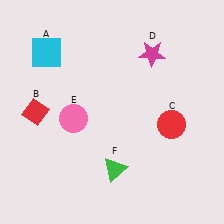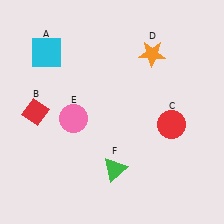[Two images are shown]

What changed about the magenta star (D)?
In Image 1, D is magenta. In Image 2, it changed to orange.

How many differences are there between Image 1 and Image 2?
There is 1 difference between the two images.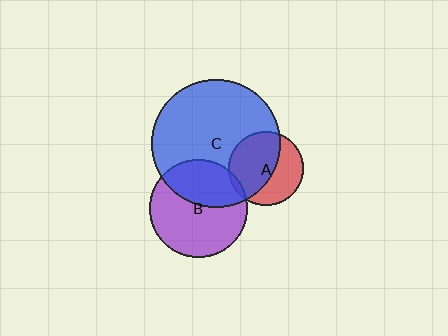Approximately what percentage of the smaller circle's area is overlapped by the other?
Approximately 5%.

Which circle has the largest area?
Circle C (blue).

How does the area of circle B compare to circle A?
Approximately 1.7 times.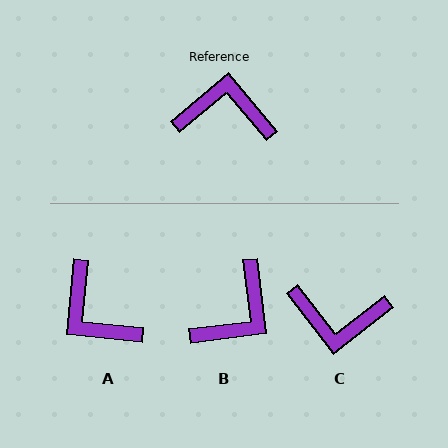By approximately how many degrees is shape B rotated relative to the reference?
Approximately 123 degrees clockwise.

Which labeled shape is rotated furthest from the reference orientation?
C, about 178 degrees away.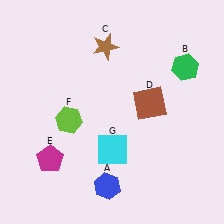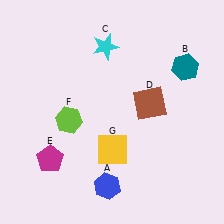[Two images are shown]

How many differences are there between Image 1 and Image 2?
There are 3 differences between the two images.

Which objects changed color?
B changed from green to teal. C changed from brown to cyan. G changed from cyan to yellow.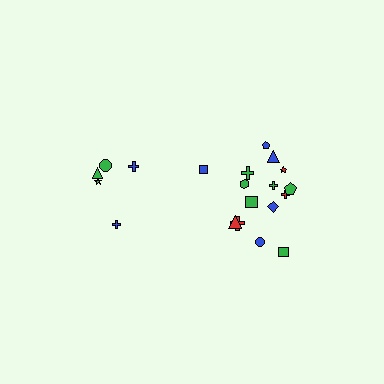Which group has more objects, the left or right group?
The right group.